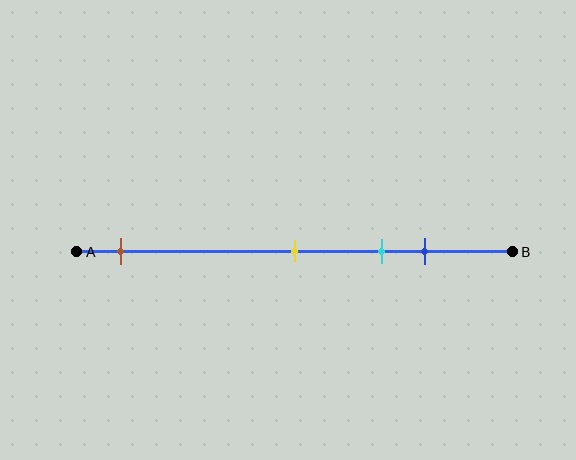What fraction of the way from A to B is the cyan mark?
The cyan mark is approximately 70% (0.7) of the way from A to B.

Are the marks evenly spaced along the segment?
No, the marks are not evenly spaced.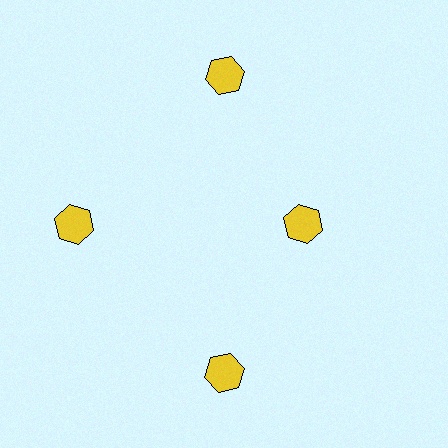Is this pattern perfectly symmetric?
No. The 4 yellow hexagons are arranged in a ring, but one element near the 3 o'clock position is pulled inward toward the center, breaking the 4-fold rotational symmetry.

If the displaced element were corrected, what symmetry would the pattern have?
It would have 4-fold rotational symmetry — the pattern would map onto itself every 90 degrees.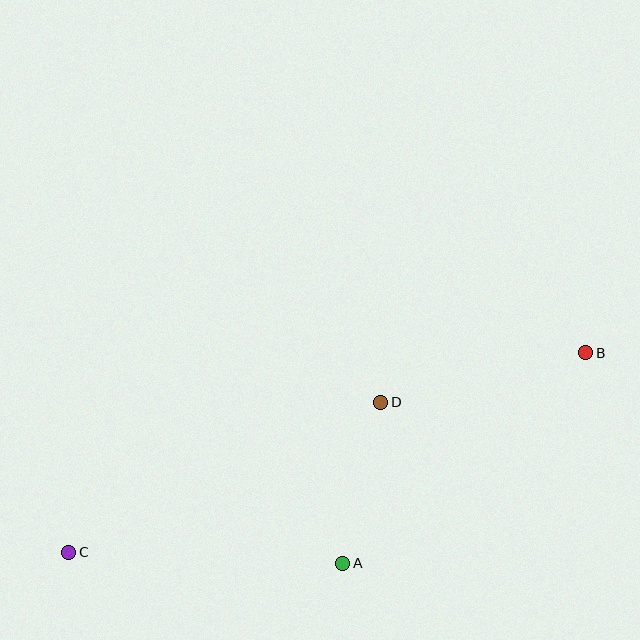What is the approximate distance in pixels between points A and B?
The distance between A and B is approximately 322 pixels.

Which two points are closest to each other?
Points A and D are closest to each other.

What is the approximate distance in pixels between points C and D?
The distance between C and D is approximately 346 pixels.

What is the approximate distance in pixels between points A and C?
The distance between A and C is approximately 274 pixels.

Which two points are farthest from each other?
Points B and C are farthest from each other.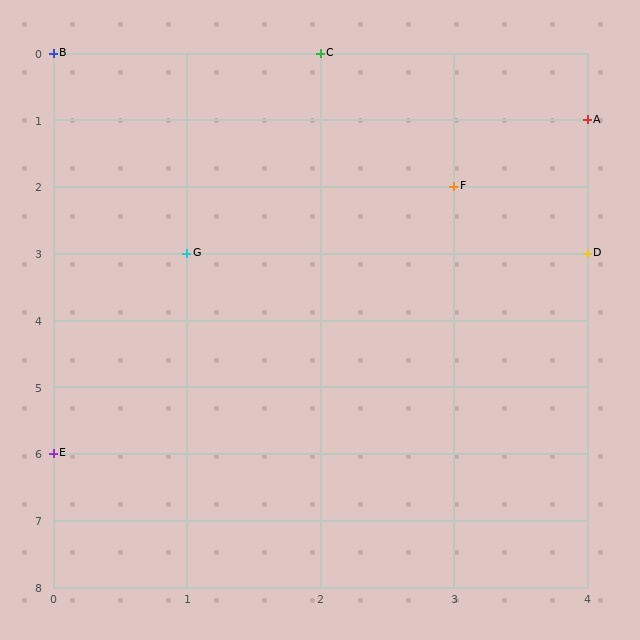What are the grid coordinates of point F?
Point F is at grid coordinates (3, 2).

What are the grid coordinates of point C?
Point C is at grid coordinates (2, 0).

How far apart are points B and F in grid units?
Points B and F are 3 columns and 2 rows apart (about 3.6 grid units diagonally).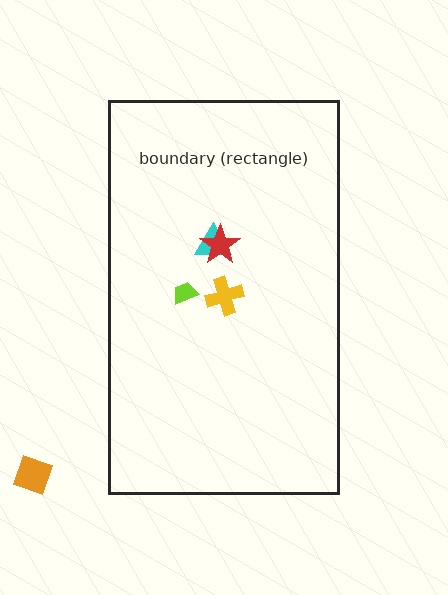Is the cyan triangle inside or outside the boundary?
Inside.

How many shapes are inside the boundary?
4 inside, 1 outside.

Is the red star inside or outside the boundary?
Inside.